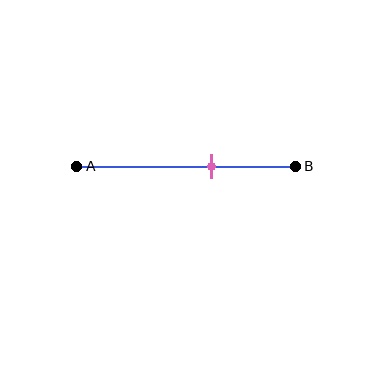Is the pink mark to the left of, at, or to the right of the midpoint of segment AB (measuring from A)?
The pink mark is to the right of the midpoint of segment AB.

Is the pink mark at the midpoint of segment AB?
No, the mark is at about 60% from A, not at the 50% midpoint.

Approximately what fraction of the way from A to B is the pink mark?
The pink mark is approximately 60% of the way from A to B.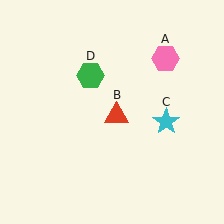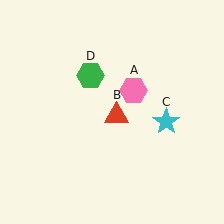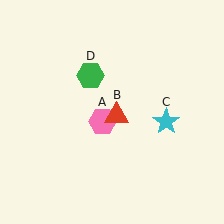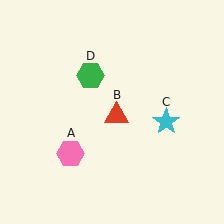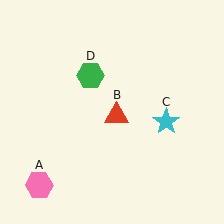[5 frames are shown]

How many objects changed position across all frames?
1 object changed position: pink hexagon (object A).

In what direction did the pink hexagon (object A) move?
The pink hexagon (object A) moved down and to the left.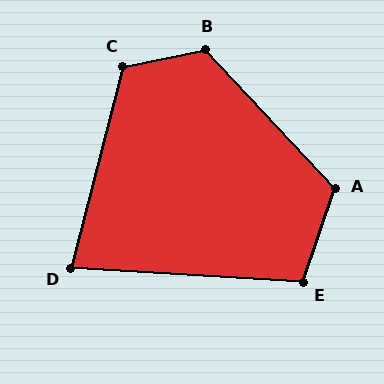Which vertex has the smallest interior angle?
D, at approximately 79 degrees.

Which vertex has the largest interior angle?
B, at approximately 121 degrees.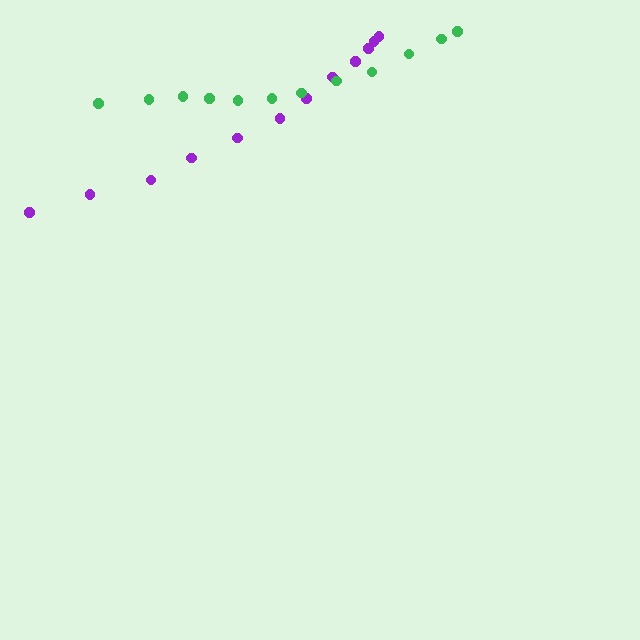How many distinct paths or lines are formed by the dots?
There are 2 distinct paths.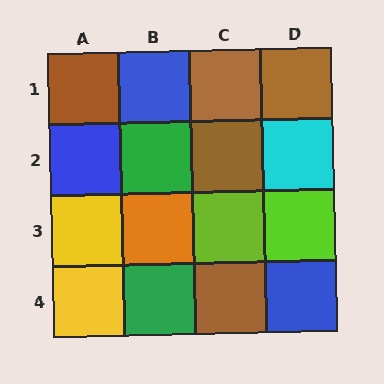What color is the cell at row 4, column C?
Brown.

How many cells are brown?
5 cells are brown.